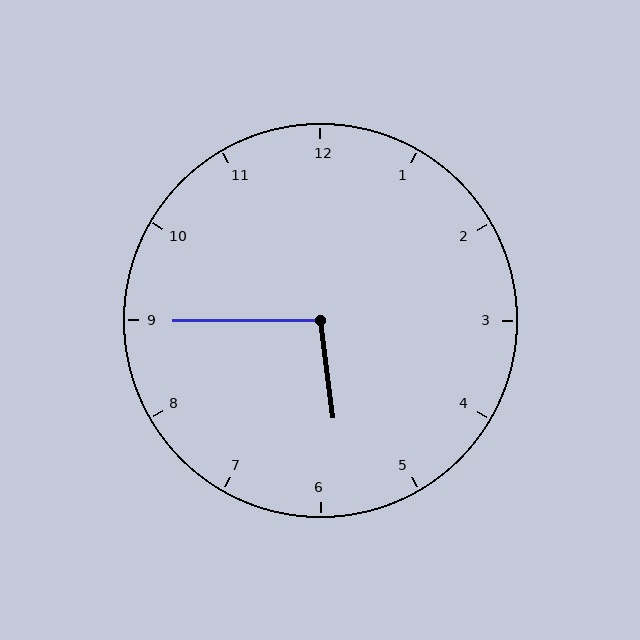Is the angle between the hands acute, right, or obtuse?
It is obtuse.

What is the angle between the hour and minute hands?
Approximately 98 degrees.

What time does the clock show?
5:45.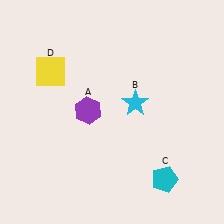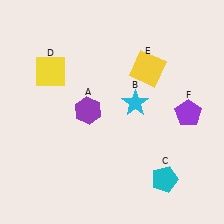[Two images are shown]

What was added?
A yellow square (E), a purple pentagon (F) were added in Image 2.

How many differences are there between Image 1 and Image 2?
There are 2 differences between the two images.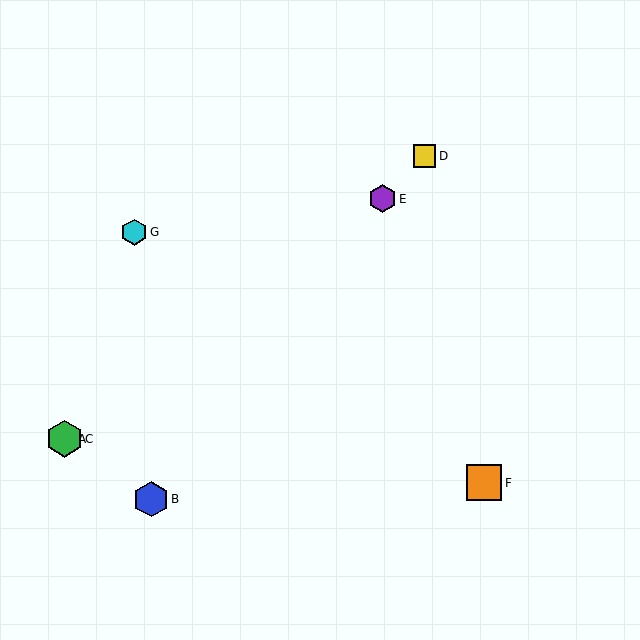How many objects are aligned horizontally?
2 objects (A, C) are aligned horizontally.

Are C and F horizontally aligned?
No, C is at y≈439 and F is at y≈483.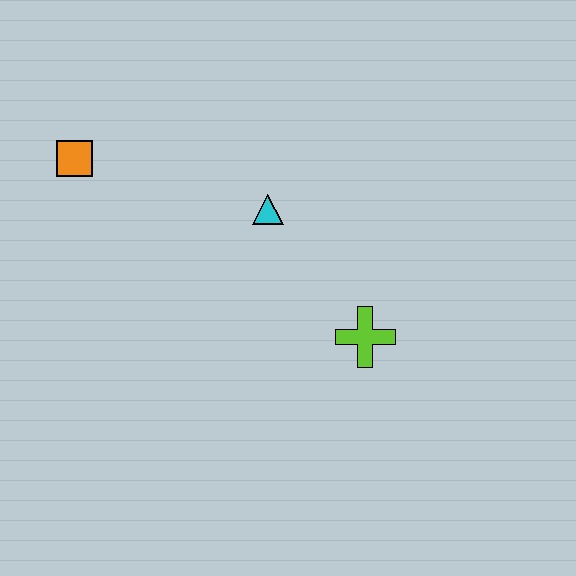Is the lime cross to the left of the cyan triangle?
No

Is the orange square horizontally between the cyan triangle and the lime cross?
No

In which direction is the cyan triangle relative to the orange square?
The cyan triangle is to the right of the orange square.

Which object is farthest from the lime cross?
The orange square is farthest from the lime cross.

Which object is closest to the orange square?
The cyan triangle is closest to the orange square.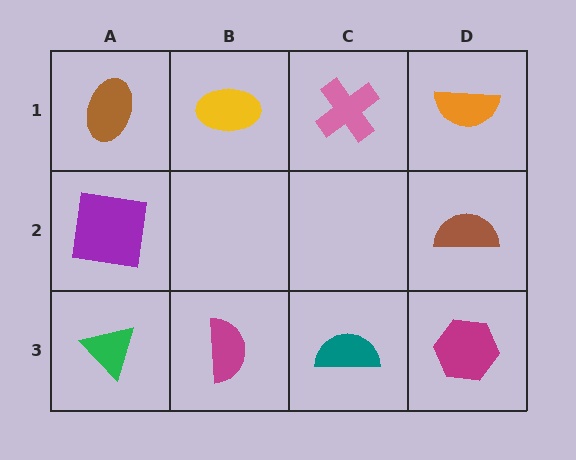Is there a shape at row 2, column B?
No, that cell is empty.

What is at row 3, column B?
A magenta semicircle.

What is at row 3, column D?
A magenta hexagon.